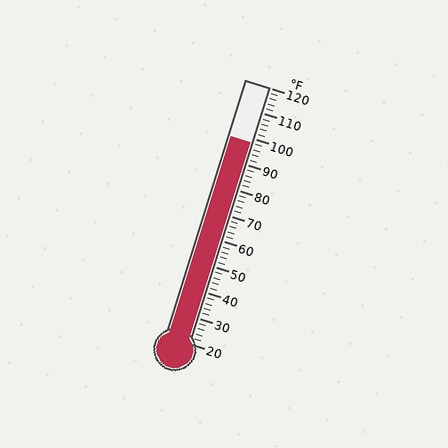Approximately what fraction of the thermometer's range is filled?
The thermometer is filled to approximately 80% of its range.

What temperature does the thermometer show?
The thermometer shows approximately 98°F.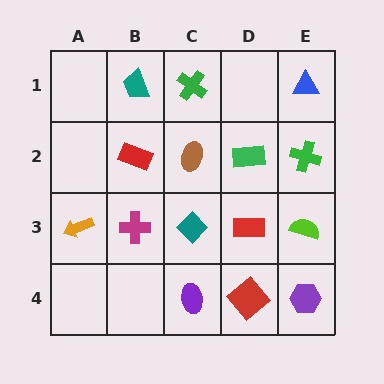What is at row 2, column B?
A red rectangle.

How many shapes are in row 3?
5 shapes.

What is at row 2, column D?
A green rectangle.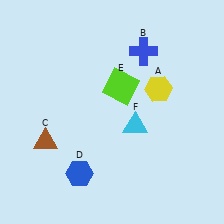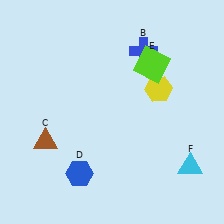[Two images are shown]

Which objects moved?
The objects that moved are: the lime square (E), the cyan triangle (F).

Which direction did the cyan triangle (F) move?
The cyan triangle (F) moved right.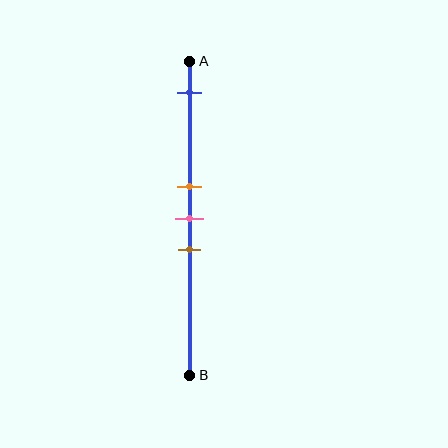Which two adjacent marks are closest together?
The orange and pink marks are the closest adjacent pair.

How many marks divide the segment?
There are 4 marks dividing the segment.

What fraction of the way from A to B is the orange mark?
The orange mark is approximately 40% (0.4) of the way from A to B.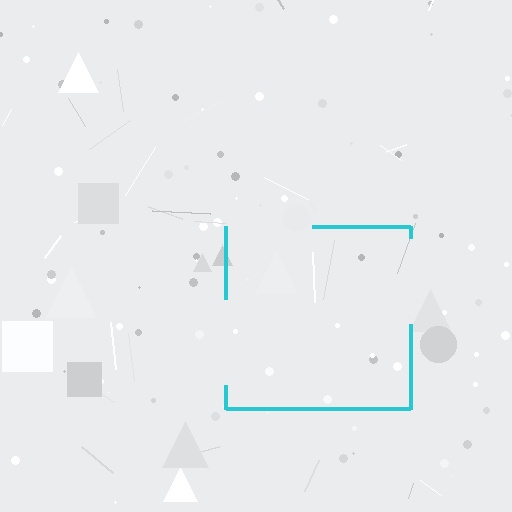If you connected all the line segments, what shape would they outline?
They would outline a square.